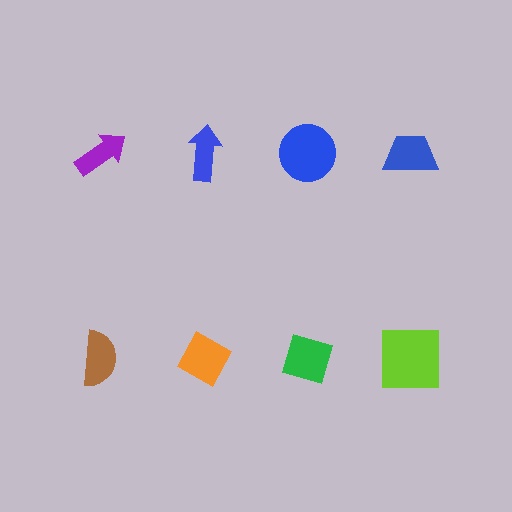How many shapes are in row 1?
4 shapes.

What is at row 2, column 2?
An orange diamond.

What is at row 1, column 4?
A blue trapezoid.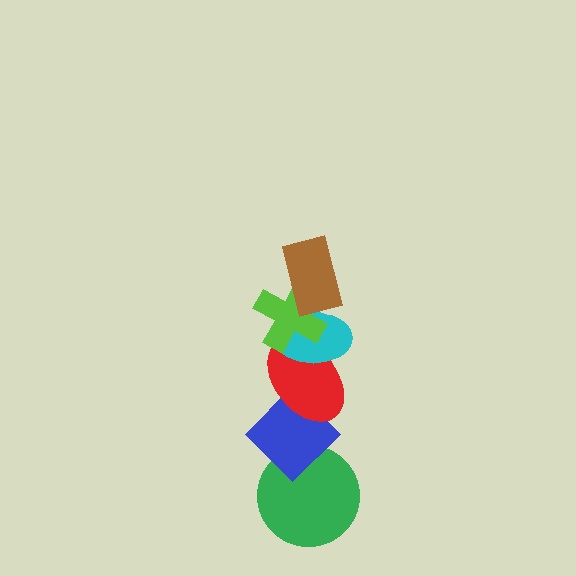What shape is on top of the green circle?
The blue diamond is on top of the green circle.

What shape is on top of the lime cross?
The brown rectangle is on top of the lime cross.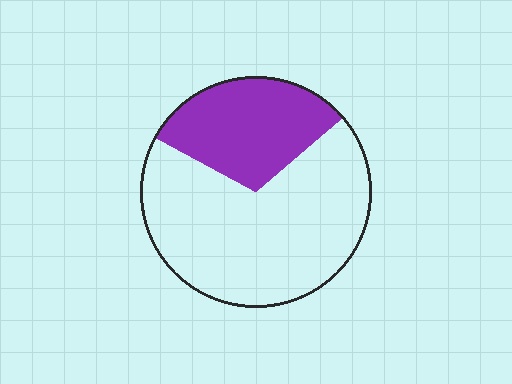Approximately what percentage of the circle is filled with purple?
Approximately 30%.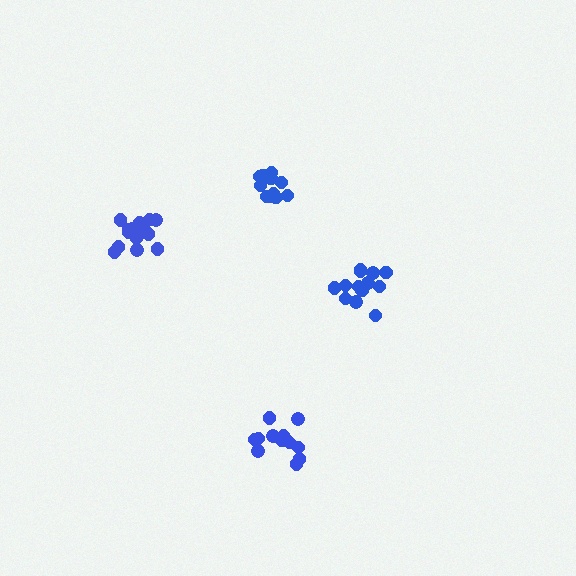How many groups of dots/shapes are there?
There are 4 groups.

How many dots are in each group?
Group 1: 11 dots, Group 2: 14 dots, Group 3: 15 dots, Group 4: 13 dots (53 total).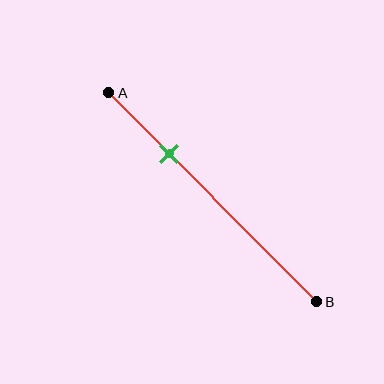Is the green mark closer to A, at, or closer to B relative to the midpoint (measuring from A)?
The green mark is closer to point A than the midpoint of segment AB.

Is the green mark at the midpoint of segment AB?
No, the mark is at about 30% from A, not at the 50% midpoint.